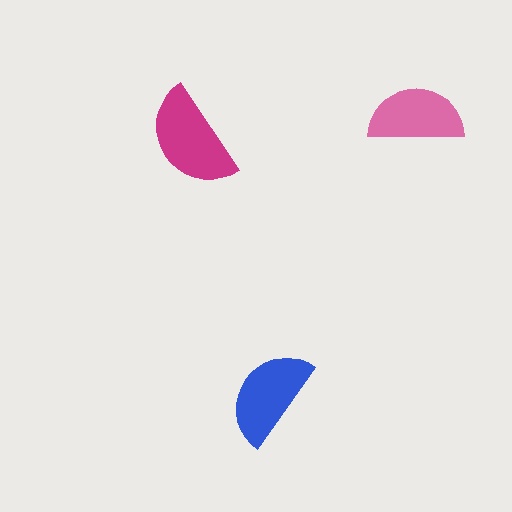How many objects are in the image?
There are 3 objects in the image.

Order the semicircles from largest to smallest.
the magenta one, the blue one, the pink one.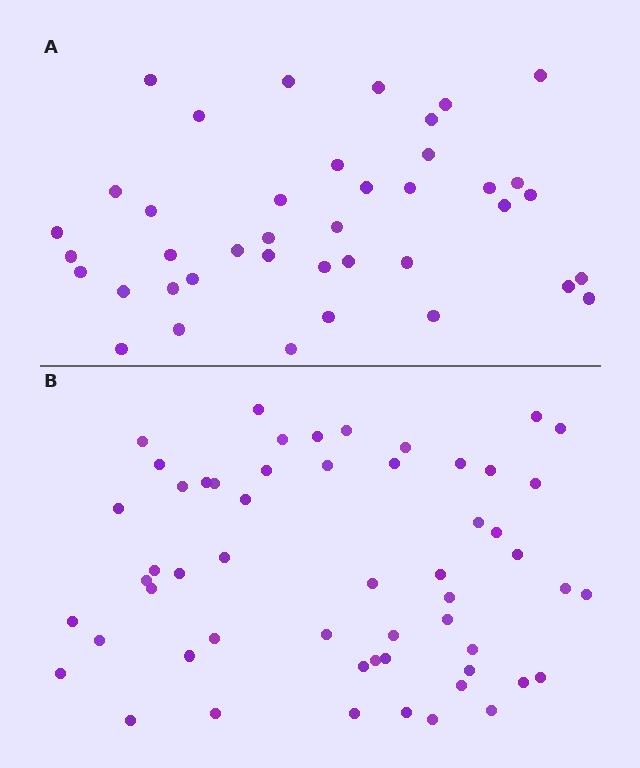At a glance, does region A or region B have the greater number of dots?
Region B (the bottom region) has more dots.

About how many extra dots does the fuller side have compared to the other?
Region B has approximately 15 more dots than region A.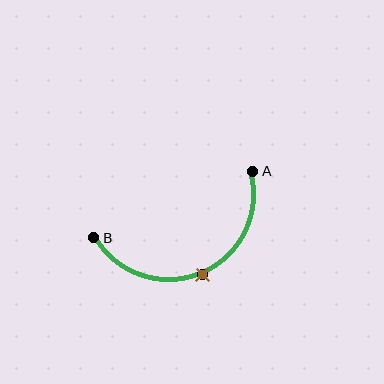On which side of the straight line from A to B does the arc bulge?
The arc bulges below the straight line connecting A and B.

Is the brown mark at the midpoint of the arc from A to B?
Yes. The brown mark lies on the arc at equal arc-length from both A and B — it is the arc midpoint.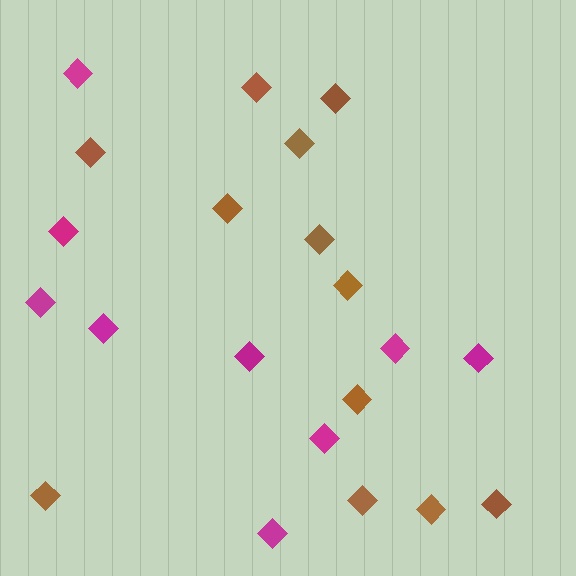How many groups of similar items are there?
There are 2 groups: one group of magenta diamonds (9) and one group of brown diamonds (12).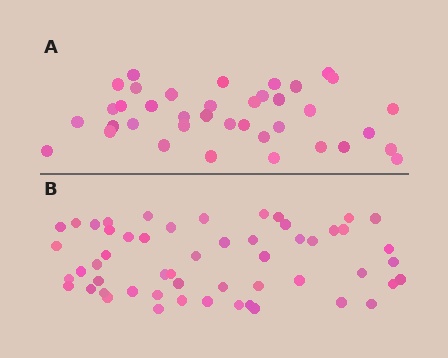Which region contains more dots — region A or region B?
Region B (the bottom region) has more dots.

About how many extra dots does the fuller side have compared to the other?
Region B has approximately 15 more dots than region A.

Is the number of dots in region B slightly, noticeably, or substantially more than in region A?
Region B has noticeably more, but not dramatically so. The ratio is roughly 1.4 to 1.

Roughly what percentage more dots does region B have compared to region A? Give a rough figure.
About 40% more.